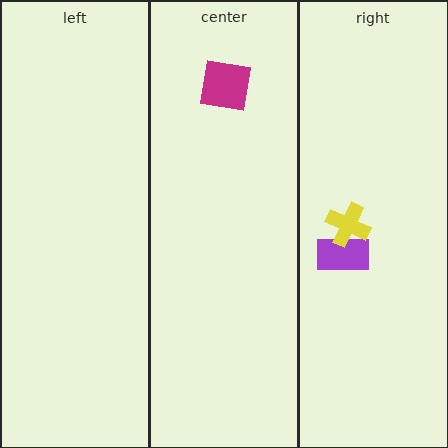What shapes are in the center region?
The magenta square.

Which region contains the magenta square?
The center region.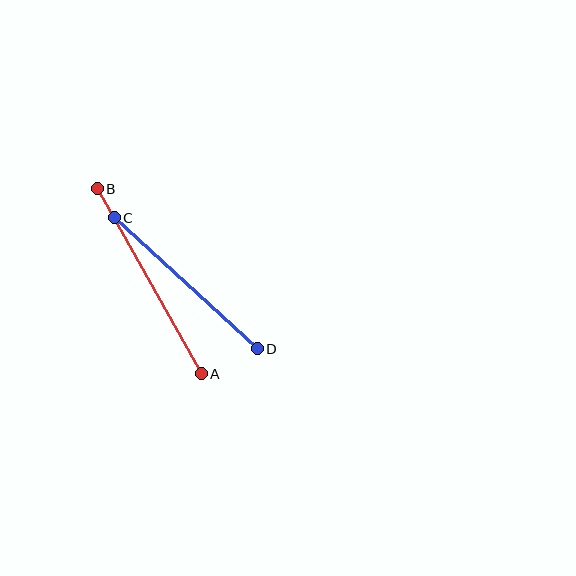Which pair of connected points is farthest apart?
Points A and B are farthest apart.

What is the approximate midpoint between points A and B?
The midpoint is at approximately (149, 281) pixels.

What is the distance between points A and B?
The distance is approximately 212 pixels.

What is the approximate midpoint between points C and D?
The midpoint is at approximately (186, 283) pixels.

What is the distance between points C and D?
The distance is approximately 194 pixels.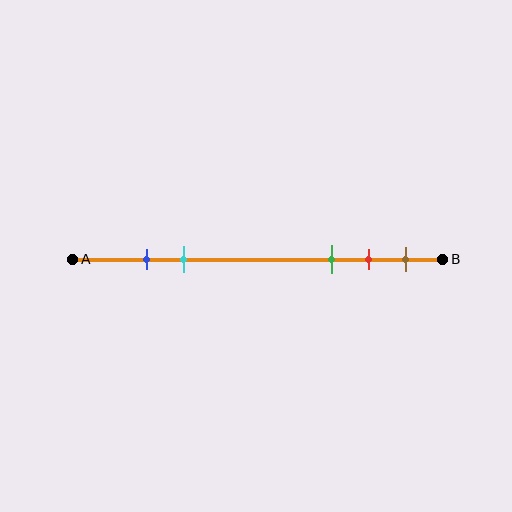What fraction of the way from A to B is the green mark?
The green mark is approximately 70% (0.7) of the way from A to B.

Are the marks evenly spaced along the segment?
No, the marks are not evenly spaced.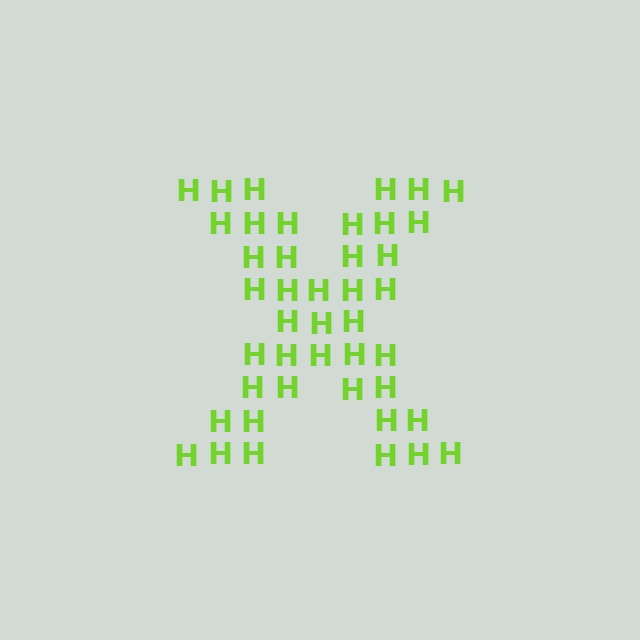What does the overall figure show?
The overall figure shows the letter X.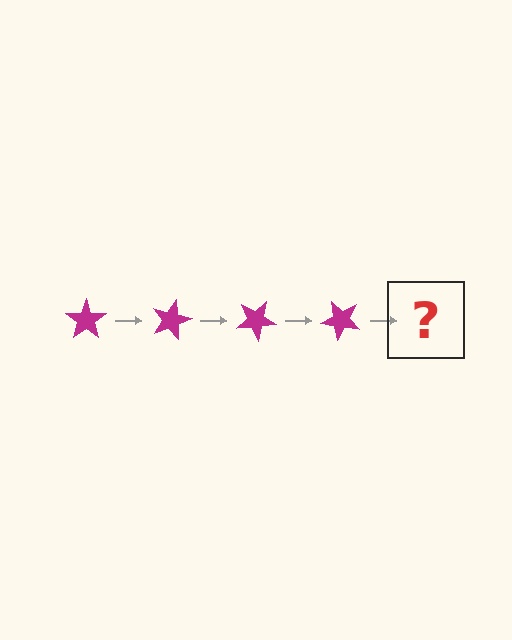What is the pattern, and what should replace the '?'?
The pattern is that the star rotates 15 degrees each step. The '?' should be a magenta star rotated 60 degrees.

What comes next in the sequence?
The next element should be a magenta star rotated 60 degrees.